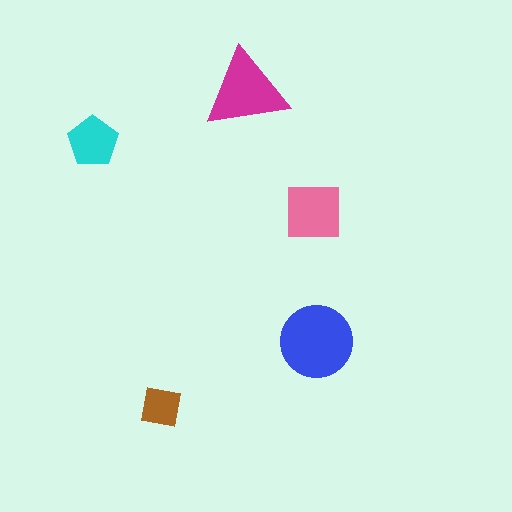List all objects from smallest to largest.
The brown square, the cyan pentagon, the pink square, the magenta triangle, the blue circle.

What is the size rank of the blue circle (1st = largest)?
1st.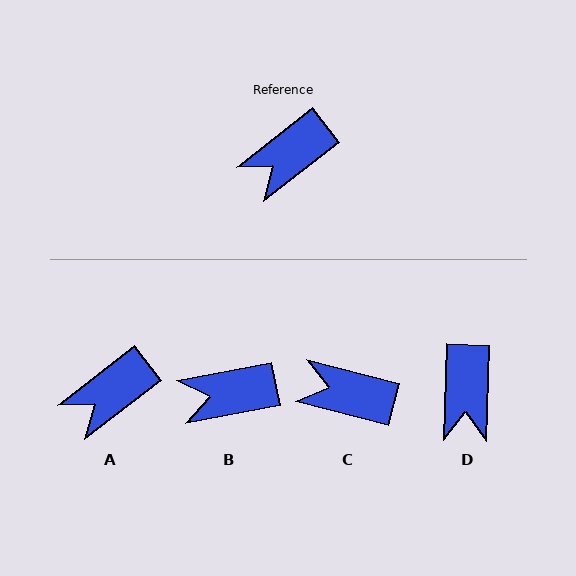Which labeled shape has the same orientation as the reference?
A.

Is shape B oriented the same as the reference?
No, it is off by about 27 degrees.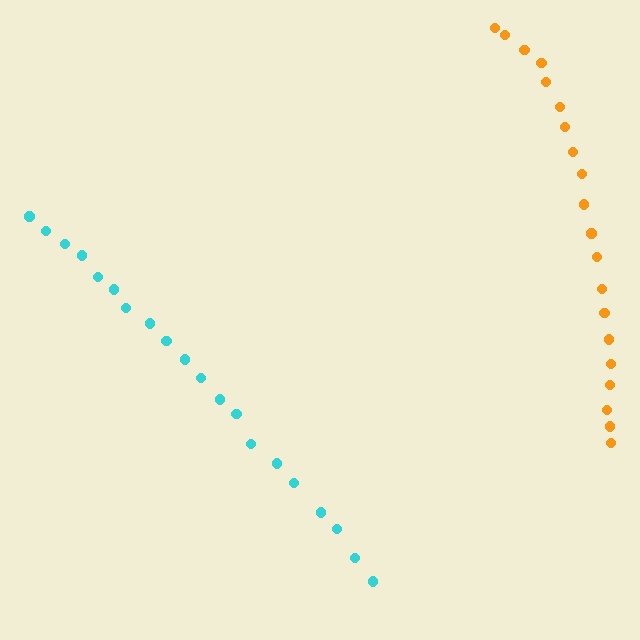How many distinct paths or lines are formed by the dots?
There are 2 distinct paths.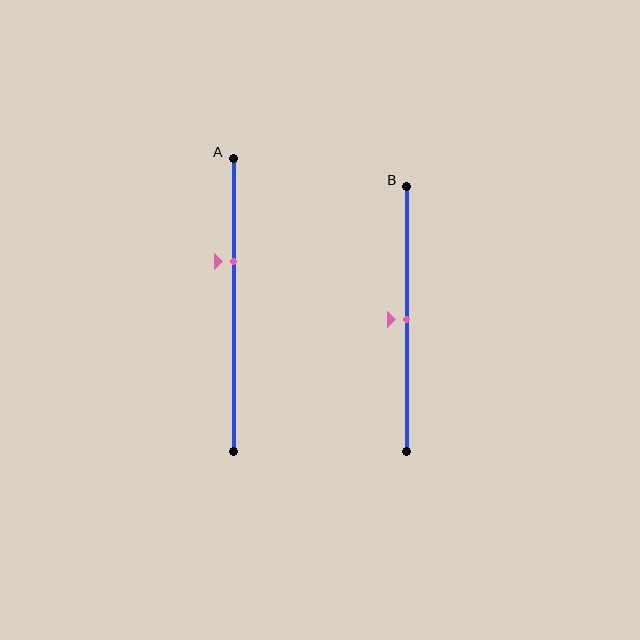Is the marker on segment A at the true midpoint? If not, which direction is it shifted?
No, the marker on segment A is shifted upward by about 15% of the segment length.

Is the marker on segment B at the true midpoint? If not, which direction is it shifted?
Yes, the marker on segment B is at the true midpoint.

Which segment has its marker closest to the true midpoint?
Segment B has its marker closest to the true midpoint.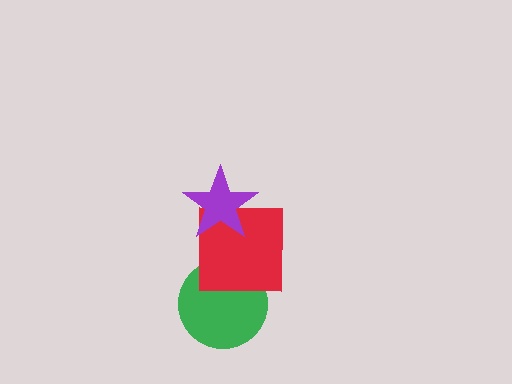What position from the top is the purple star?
The purple star is 1st from the top.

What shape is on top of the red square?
The purple star is on top of the red square.